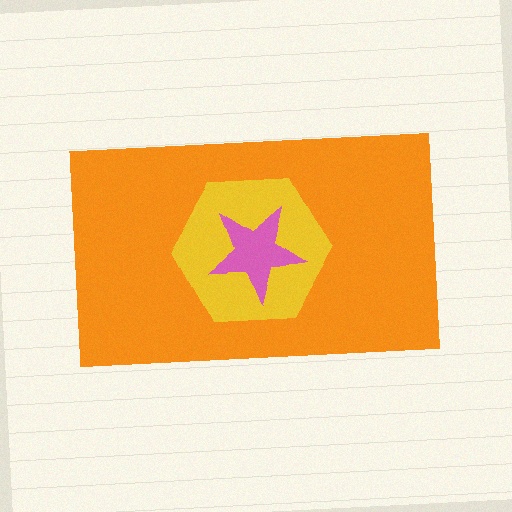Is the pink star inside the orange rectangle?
Yes.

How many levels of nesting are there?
3.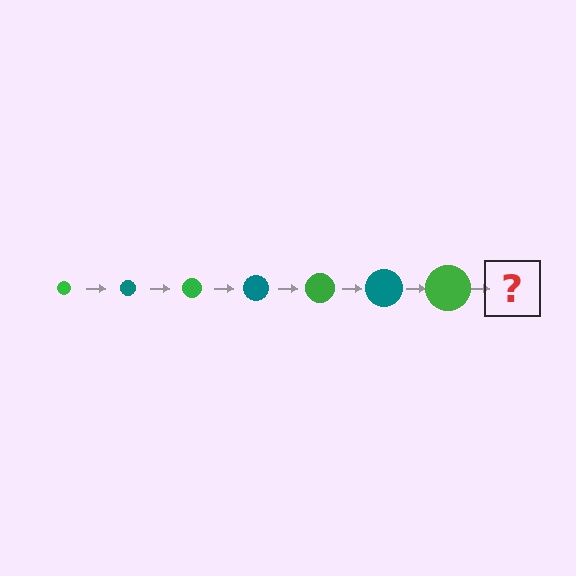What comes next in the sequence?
The next element should be a teal circle, larger than the previous one.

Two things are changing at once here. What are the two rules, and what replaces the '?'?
The two rules are that the circle grows larger each step and the color cycles through green and teal. The '?' should be a teal circle, larger than the previous one.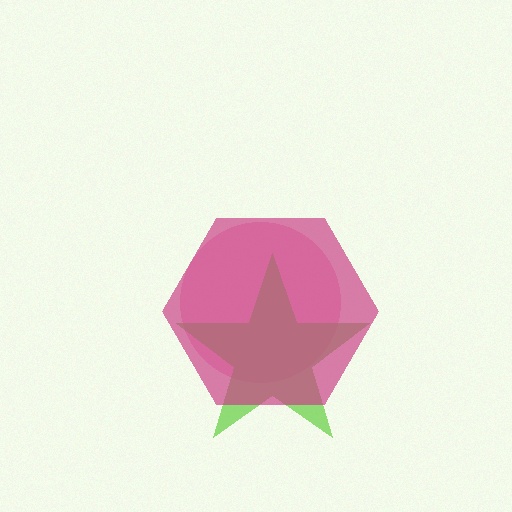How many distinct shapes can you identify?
There are 3 distinct shapes: a pink circle, a lime star, a magenta hexagon.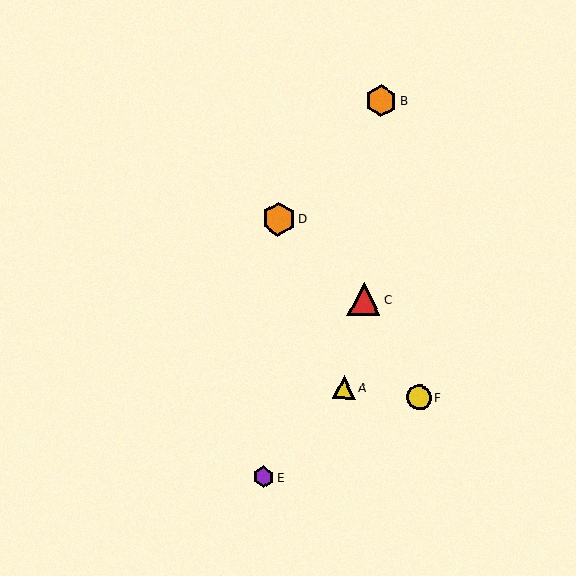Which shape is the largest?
The orange hexagon (labeled D) is the largest.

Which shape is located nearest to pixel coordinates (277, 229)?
The orange hexagon (labeled D) at (278, 219) is nearest to that location.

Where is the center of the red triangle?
The center of the red triangle is at (364, 299).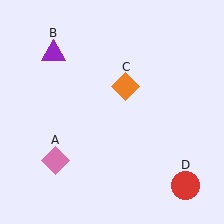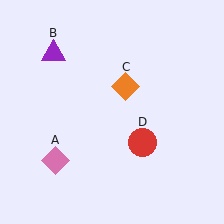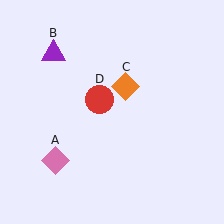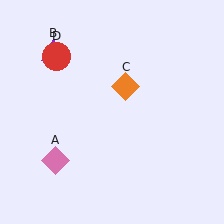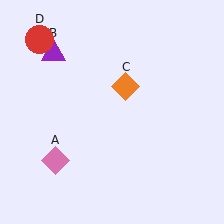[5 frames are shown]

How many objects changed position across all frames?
1 object changed position: red circle (object D).